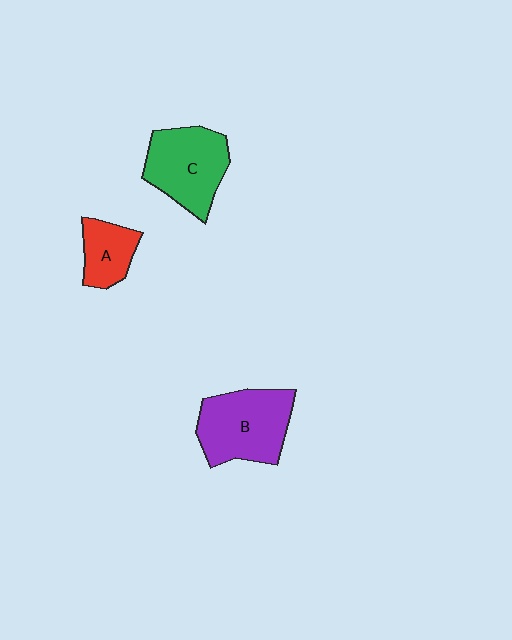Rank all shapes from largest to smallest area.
From largest to smallest: B (purple), C (green), A (red).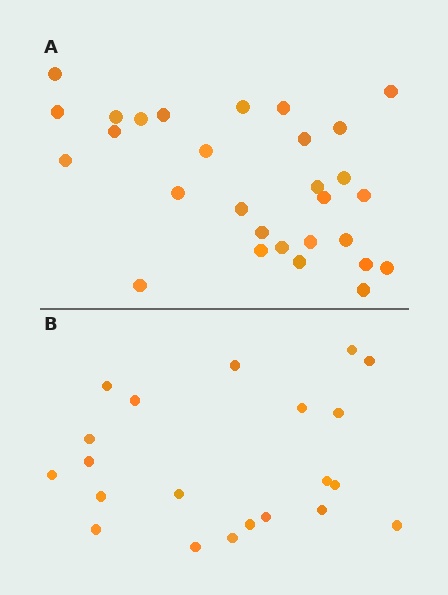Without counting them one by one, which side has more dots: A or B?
Region A (the top region) has more dots.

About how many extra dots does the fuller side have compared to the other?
Region A has roughly 8 or so more dots than region B.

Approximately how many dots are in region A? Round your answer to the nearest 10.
About 30 dots. (The exact count is 29, which rounds to 30.)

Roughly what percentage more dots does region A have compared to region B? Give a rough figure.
About 40% more.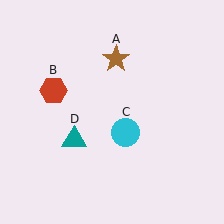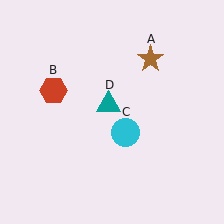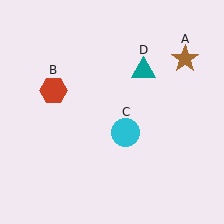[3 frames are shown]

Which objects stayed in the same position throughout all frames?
Red hexagon (object B) and cyan circle (object C) remained stationary.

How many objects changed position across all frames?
2 objects changed position: brown star (object A), teal triangle (object D).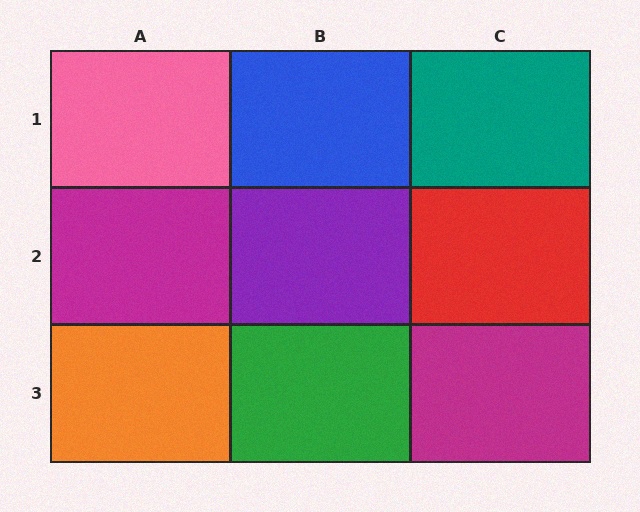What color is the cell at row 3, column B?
Green.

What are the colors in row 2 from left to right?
Magenta, purple, red.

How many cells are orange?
1 cell is orange.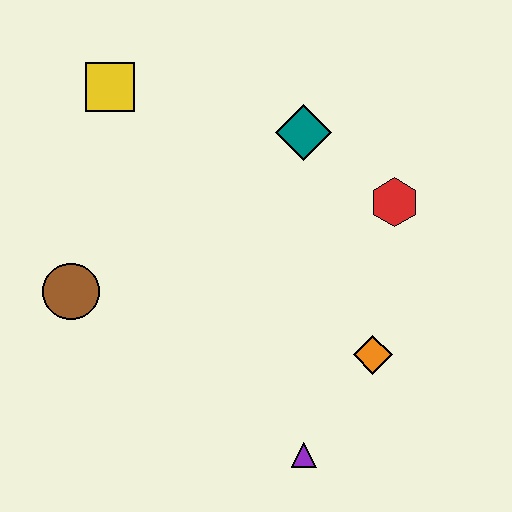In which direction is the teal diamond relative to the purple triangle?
The teal diamond is above the purple triangle.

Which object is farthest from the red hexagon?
The brown circle is farthest from the red hexagon.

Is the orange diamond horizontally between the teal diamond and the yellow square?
No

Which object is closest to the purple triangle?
The orange diamond is closest to the purple triangle.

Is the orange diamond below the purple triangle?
No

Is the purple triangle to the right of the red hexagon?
No